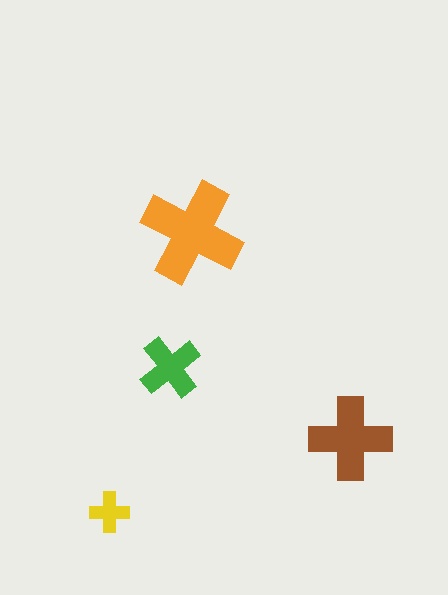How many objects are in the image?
There are 4 objects in the image.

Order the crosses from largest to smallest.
the orange one, the brown one, the green one, the yellow one.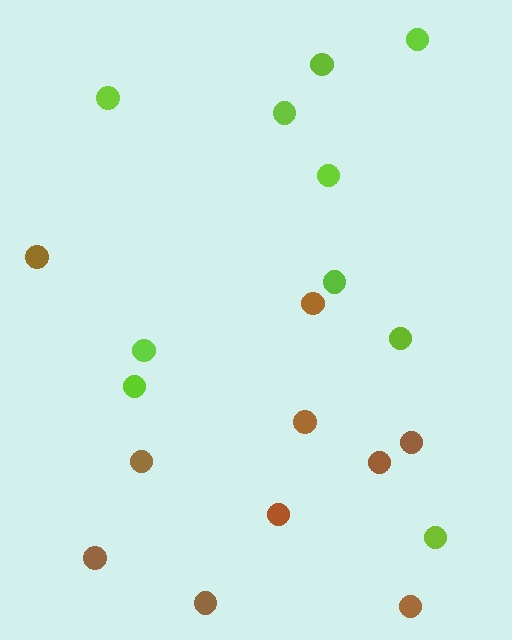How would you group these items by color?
There are 2 groups: one group of brown circles (10) and one group of lime circles (10).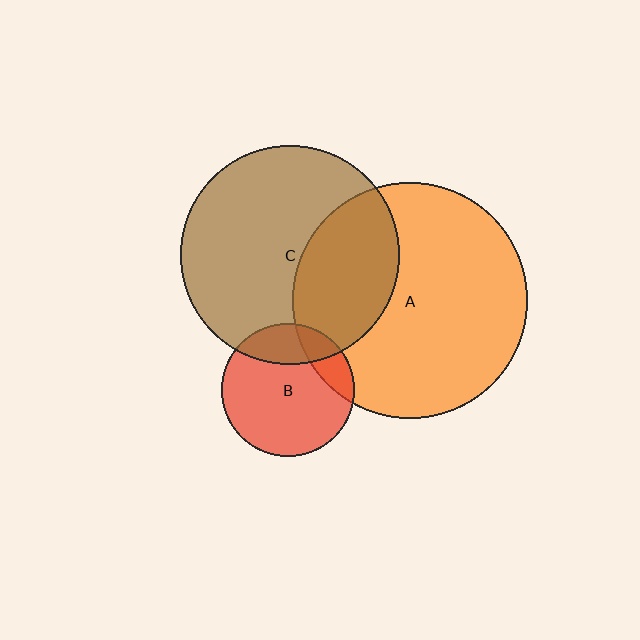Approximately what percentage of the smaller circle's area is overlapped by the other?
Approximately 15%.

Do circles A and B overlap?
Yes.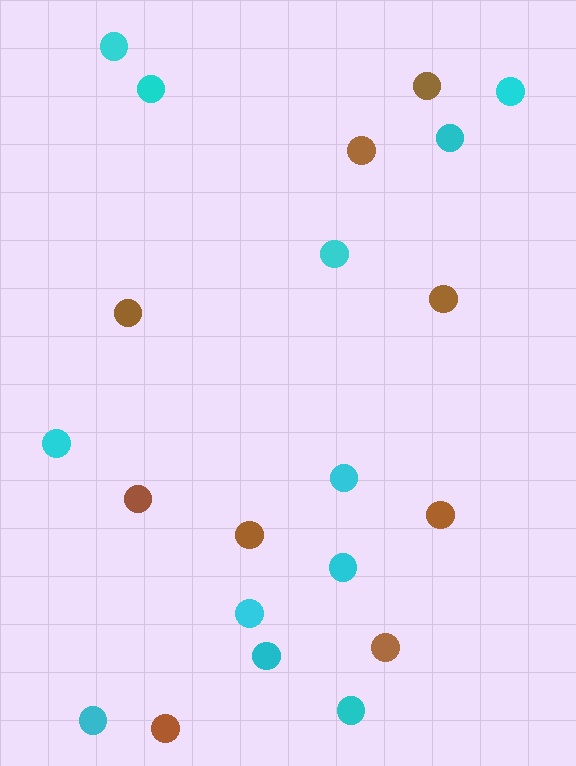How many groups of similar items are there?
There are 2 groups: one group of cyan circles (12) and one group of brown circles (9).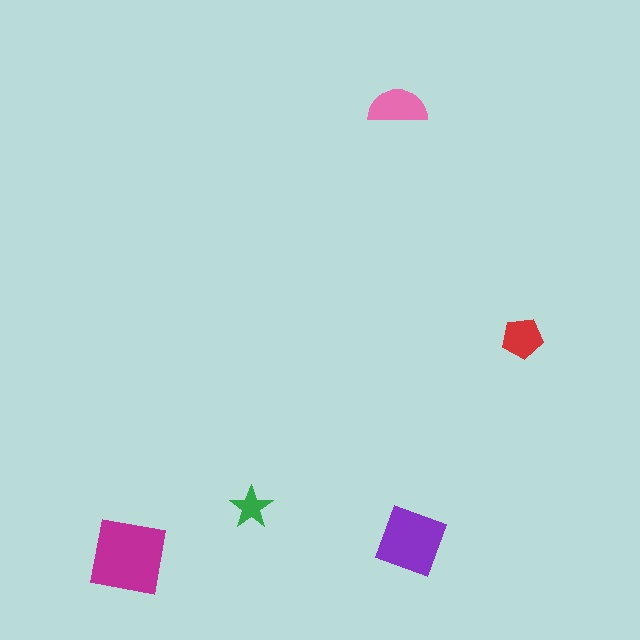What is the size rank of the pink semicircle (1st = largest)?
3rd.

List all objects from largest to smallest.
The magenta square, the purple diamond, the pink semicircle, the red pentagon, the green star.